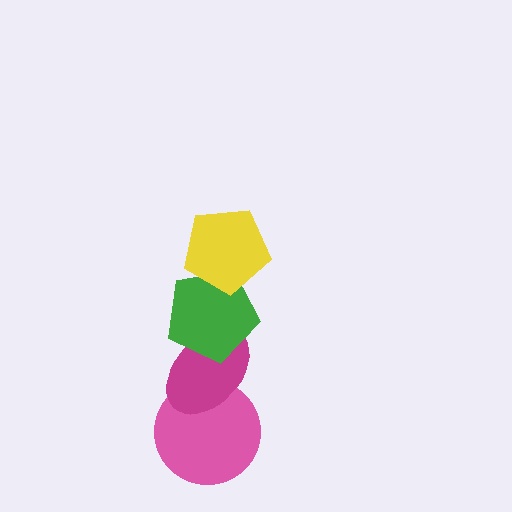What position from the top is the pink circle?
The pink circle is 4th from the top.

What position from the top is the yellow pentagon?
The yellow pentagon is 1st from the top.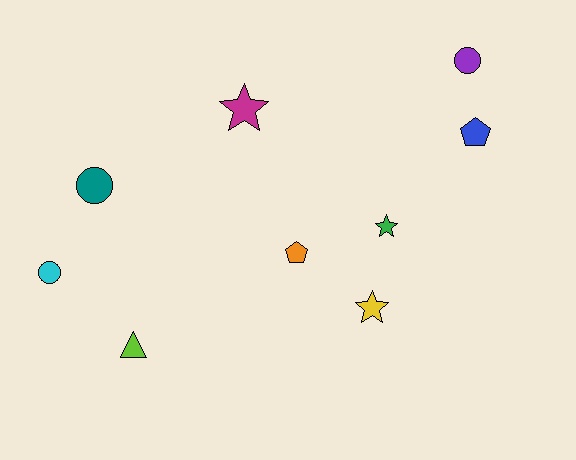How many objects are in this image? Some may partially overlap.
There are 9 objects.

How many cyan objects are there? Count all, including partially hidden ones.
There is 1 cyan object.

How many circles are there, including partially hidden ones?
There are 3 circles.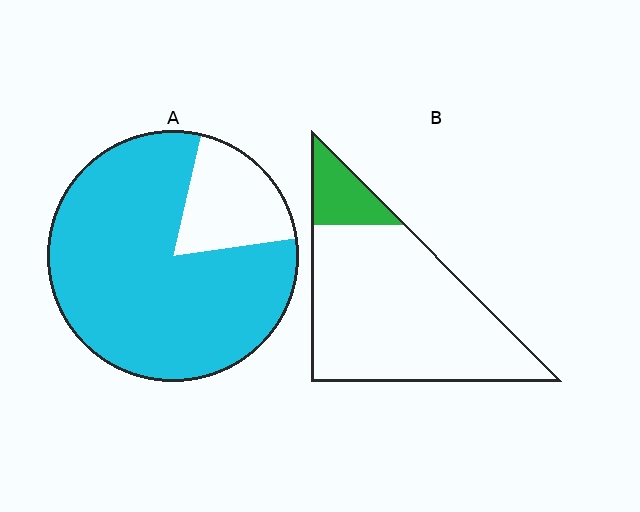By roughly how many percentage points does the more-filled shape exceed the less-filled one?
By roughly 65 percentage points (A over B).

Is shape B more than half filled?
No.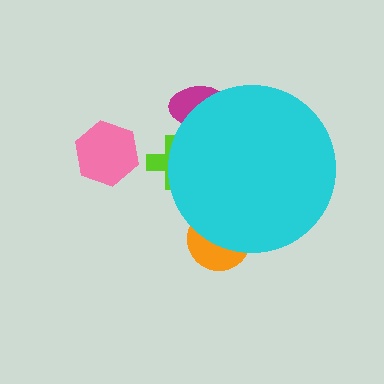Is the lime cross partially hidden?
Yes, the lime cross is partially hidden behind the cyan circle.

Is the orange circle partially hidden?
Yes, the orange circle is partially hidden behind the cyan circle.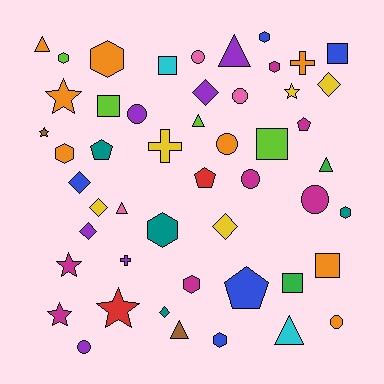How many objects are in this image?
There are 50 objects.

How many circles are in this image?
There are 8 circles.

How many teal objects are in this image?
There are 4 teal objects.